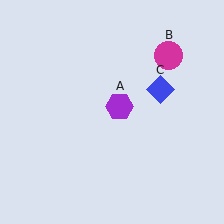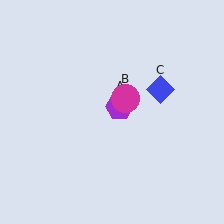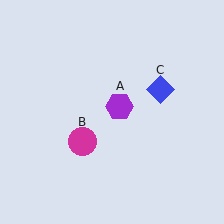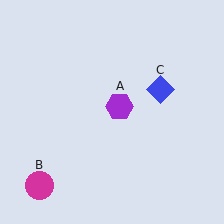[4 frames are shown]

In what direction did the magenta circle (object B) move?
The magenta circle (object B) moved down and to the left.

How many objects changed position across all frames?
1 object changed position: magenta circle (object B).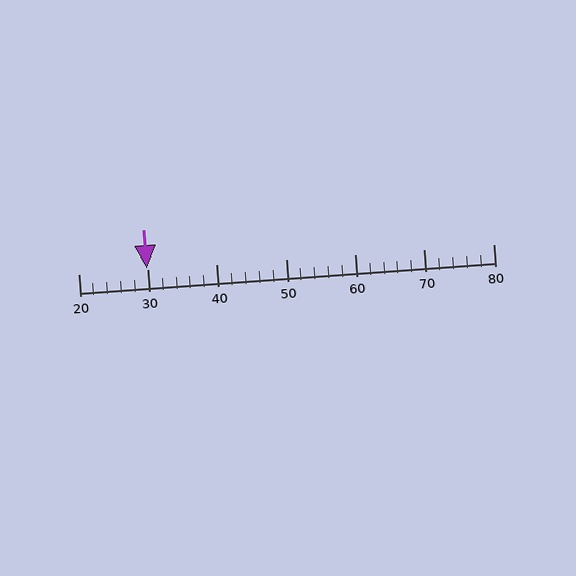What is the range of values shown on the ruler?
The ruler shows values from 20 to 80.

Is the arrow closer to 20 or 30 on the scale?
The arrow is closer to 30.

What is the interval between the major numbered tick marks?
The major tick marks are spaced 10 units apart.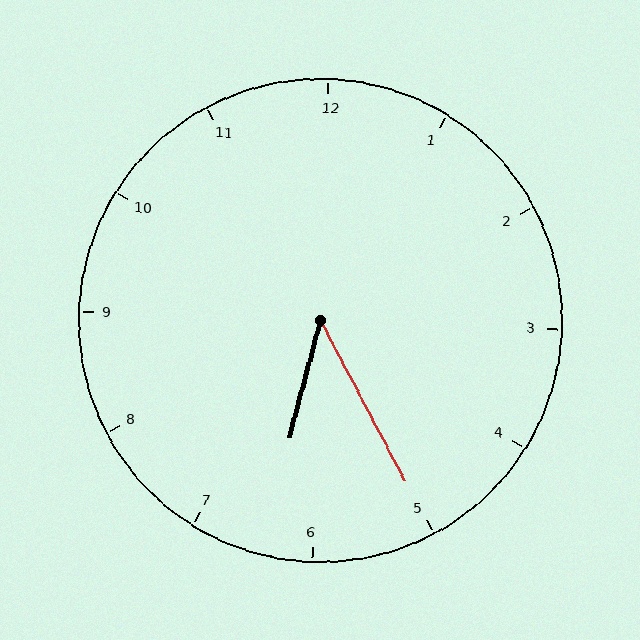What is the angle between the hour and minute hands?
Approximately 42 degrees.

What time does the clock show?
6:25.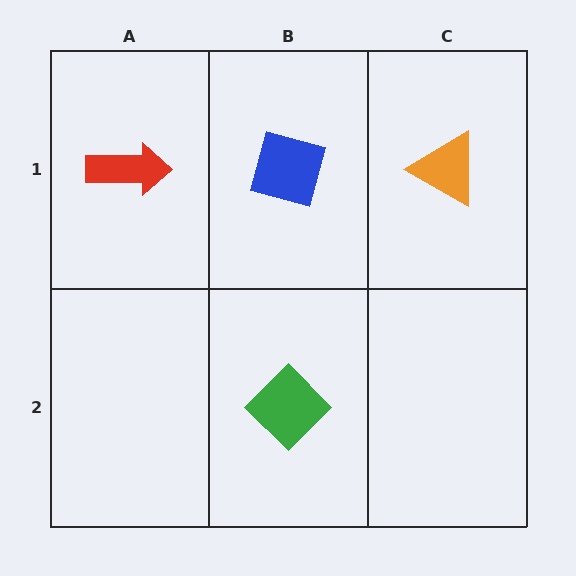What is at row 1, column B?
A blue diamond.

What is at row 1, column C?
An orange triangle.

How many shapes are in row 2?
1 shape.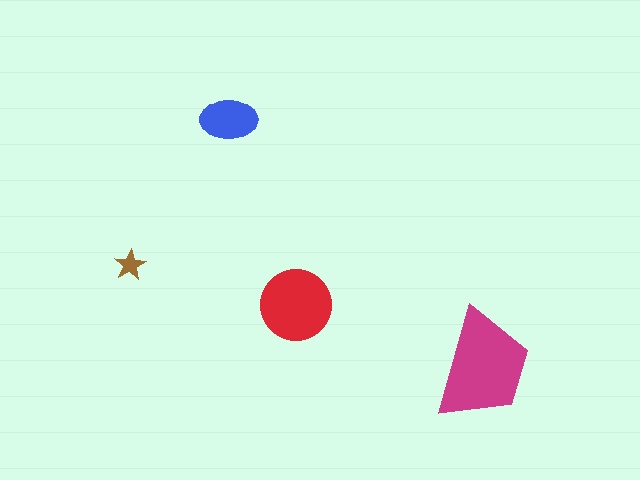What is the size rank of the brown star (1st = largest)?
4th.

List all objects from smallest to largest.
The brown star, the blue ellipse, the red circle, the magenta trapezoid.